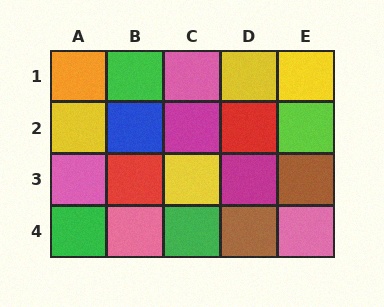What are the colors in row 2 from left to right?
Yellow, blue, magenta, red, lime.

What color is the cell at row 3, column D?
Magenta.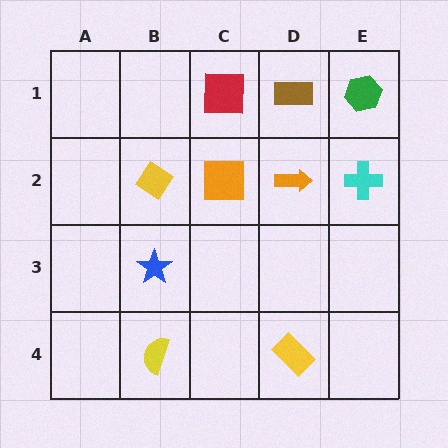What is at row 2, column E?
A cyan cross.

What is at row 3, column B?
A blue star.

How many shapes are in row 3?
1 shape.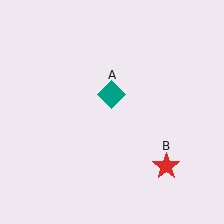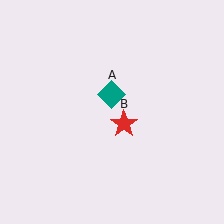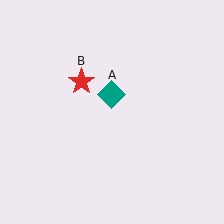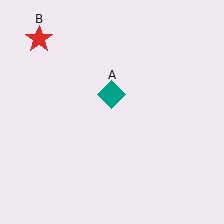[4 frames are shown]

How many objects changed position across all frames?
1 object changed position: red star (object B).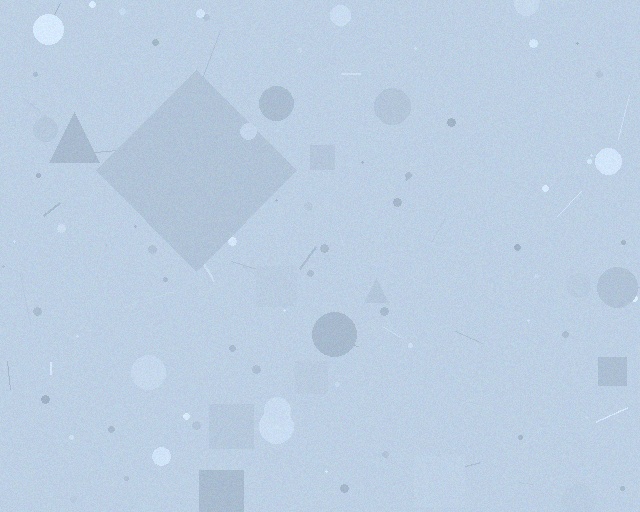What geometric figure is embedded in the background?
A diamond is embedded in the background.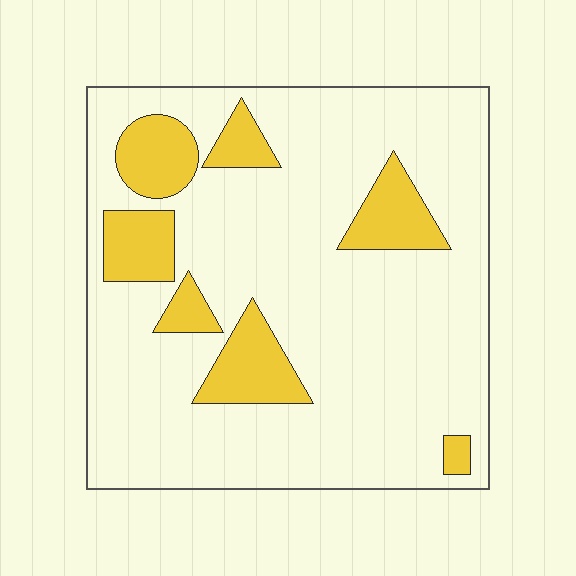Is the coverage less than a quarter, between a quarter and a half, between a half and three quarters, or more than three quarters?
Less than a quarter.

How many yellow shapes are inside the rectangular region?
7.